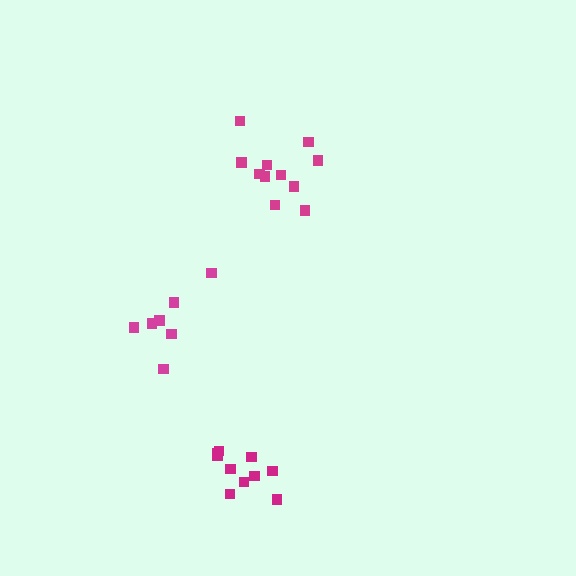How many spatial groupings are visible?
There are 3 spatial groupings.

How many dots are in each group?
Group 1: 10 dots, Group 2: 11 dots, Group 3: 7 dots (28 total).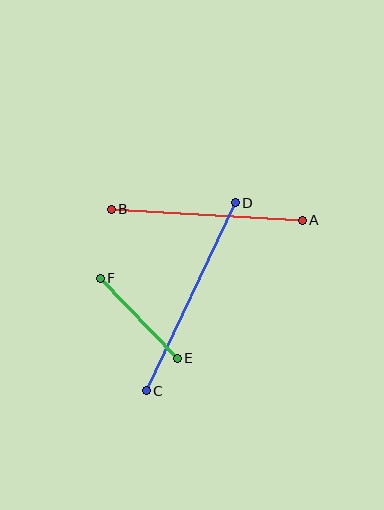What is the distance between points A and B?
The distance is approximately 191 pixels.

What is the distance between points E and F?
The distance is approximately 111 pixels.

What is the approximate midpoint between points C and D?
The midpoint is at approximately (191, 297) pixels.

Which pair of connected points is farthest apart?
Points C and D are farthest apart.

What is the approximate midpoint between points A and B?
The midpoint is at approximately (207, 215) pixels.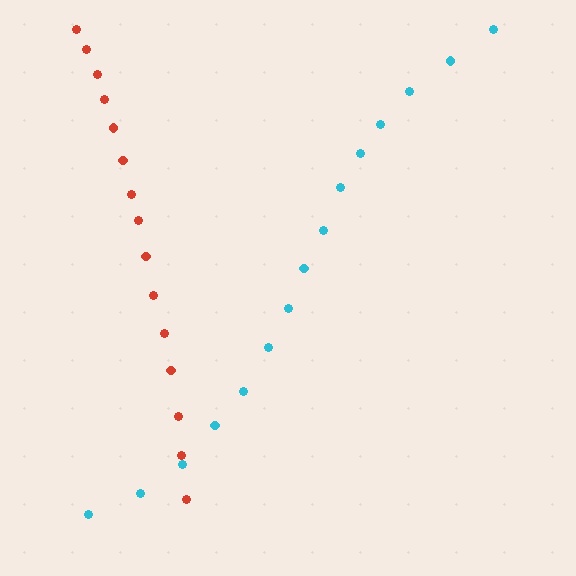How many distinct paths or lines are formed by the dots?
There are 2 distinct paths.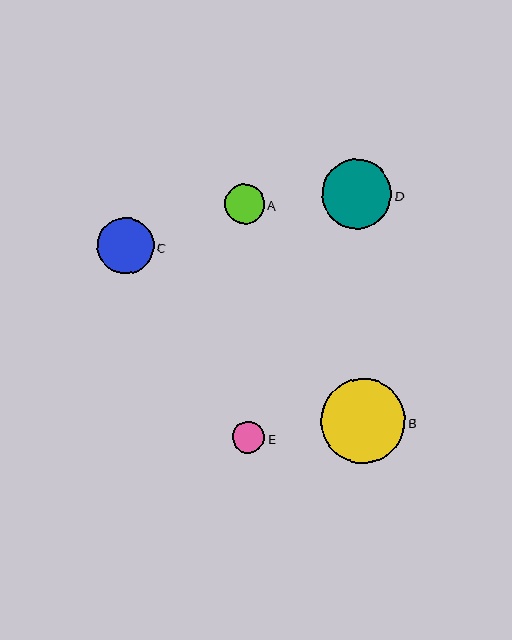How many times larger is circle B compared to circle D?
Circle B is approximately 1.2 times the size of circle D.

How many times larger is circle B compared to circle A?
Circle B is approximately 2.1 times the size of circle A.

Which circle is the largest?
Circle B is the largest with a size of approximately 84 pixels.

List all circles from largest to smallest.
From largest to smallest: B, D, C, A, E.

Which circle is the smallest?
Circle E is the smallest with a size of approximately 32 pixels.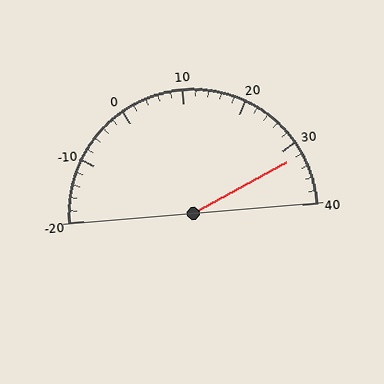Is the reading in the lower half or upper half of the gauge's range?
The reading is in the upper half of the range (-20 to 40).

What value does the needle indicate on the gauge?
The needle indicates approximately 32.